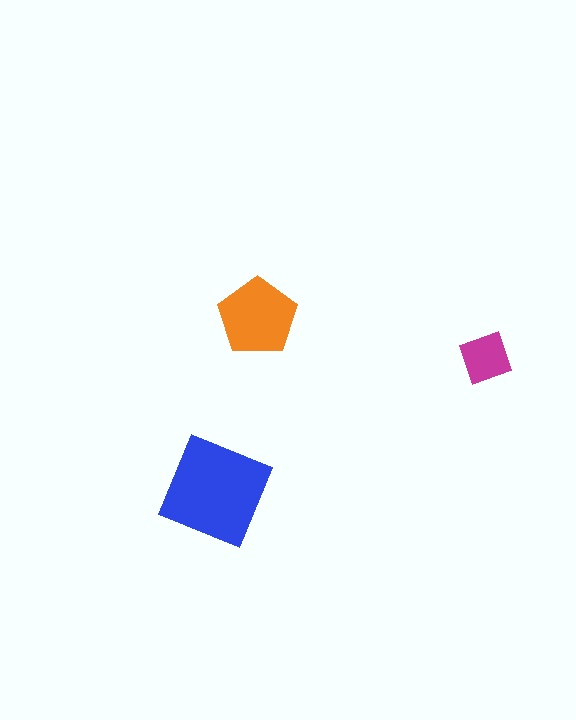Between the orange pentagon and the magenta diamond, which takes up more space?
The orange pentagon.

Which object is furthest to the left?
The blue square is leftmost.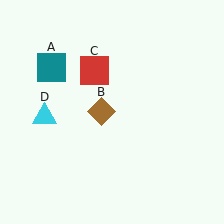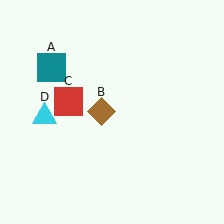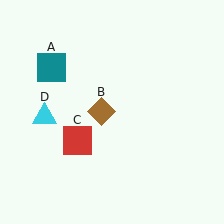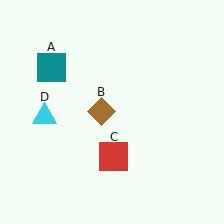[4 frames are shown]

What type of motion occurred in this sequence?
The red square (object C) rotated counterclockwise around the center of the scene.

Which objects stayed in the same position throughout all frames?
Teal square (object A) and brown diamond (object B) and cyan triangle (object D) remained stationary.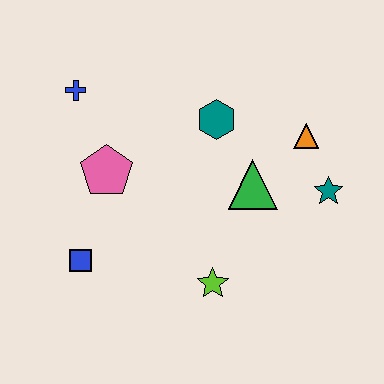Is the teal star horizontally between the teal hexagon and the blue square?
No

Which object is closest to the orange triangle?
The teal star is closest to the orange triangle.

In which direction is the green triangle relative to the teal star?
The green triangle is to the left of the teal star.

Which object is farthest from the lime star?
The blue cross is farthest from the lime star.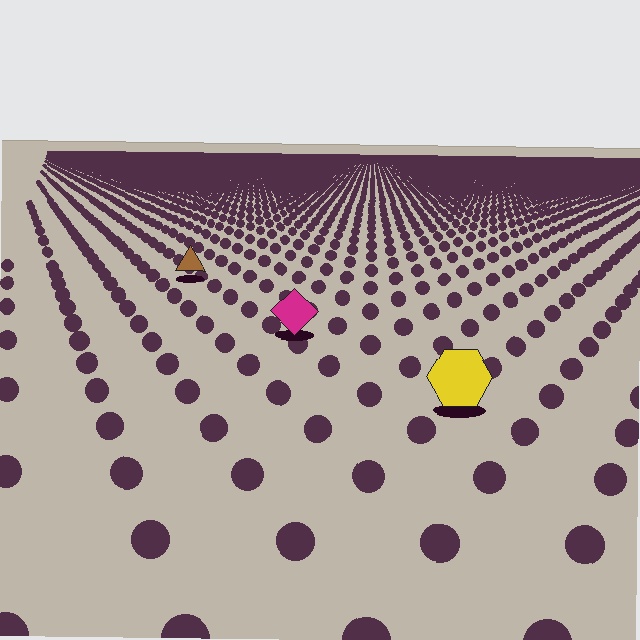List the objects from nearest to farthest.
From nearest to farthest: the yellow hexagon, the magenta diamond, the brown triangle.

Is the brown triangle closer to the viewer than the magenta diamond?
No. The magenta diamond is closer — you can tell from the texture gradient: the ground texture is coarser near it.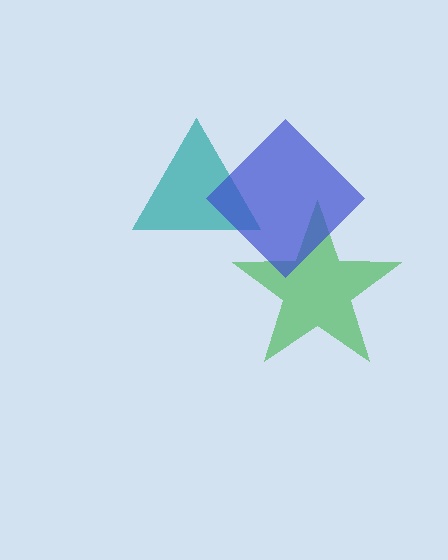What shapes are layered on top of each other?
The layered shapes are: a green star, a teal triangle, a blue diamond.